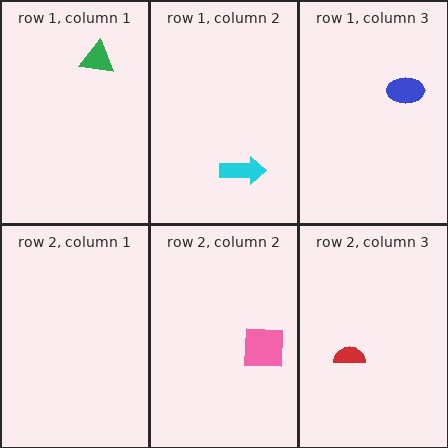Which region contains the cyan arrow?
The row 1, column 2 region.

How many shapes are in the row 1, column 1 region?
1.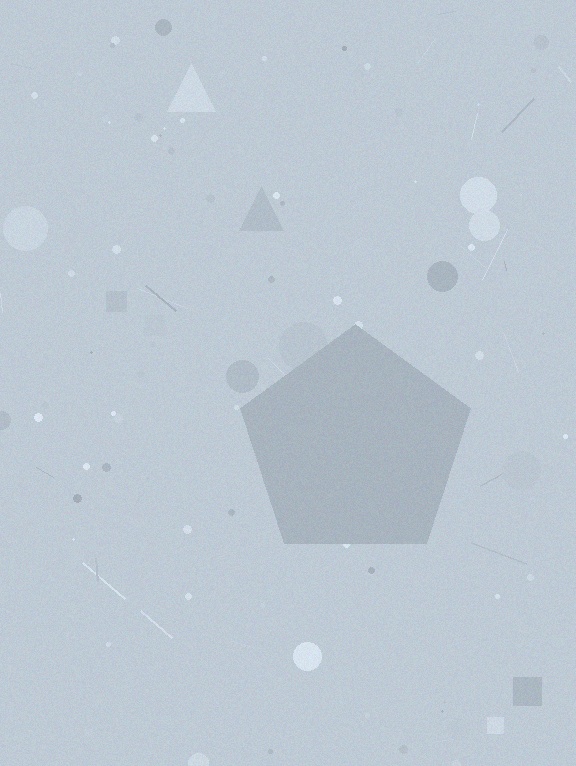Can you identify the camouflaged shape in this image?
The camouflaged shape is a pentagon.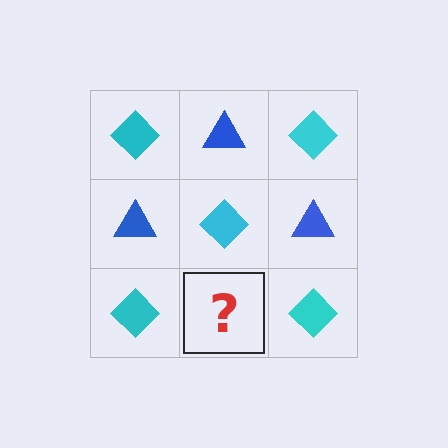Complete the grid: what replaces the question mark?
The question mark should be replaced with a blue triangle.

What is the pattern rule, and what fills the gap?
The rule is that it alternates cyan diamond and blue triangle in a checkerboard pattern. The gap should be filled with a blue triangle.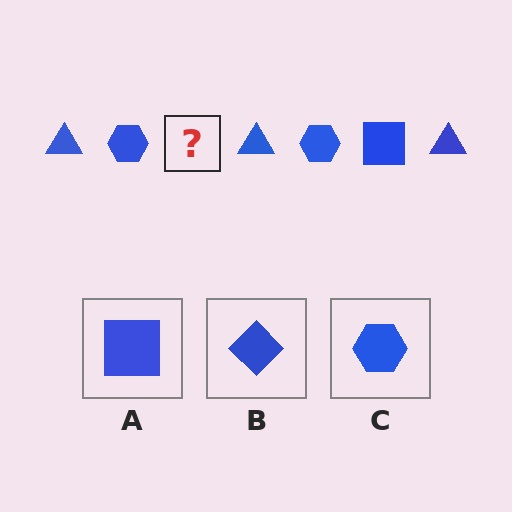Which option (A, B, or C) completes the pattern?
A.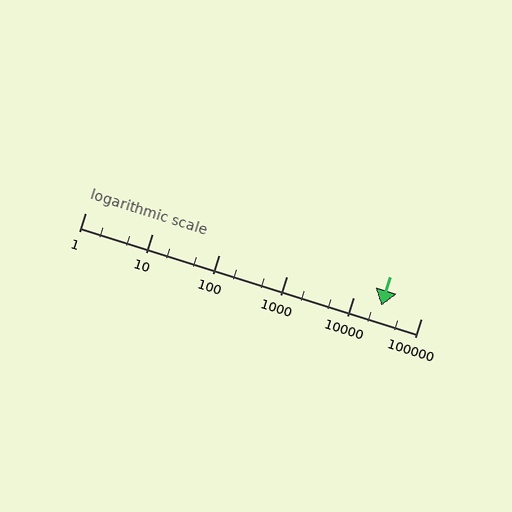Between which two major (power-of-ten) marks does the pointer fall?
The pointer is between 10000 and 100000.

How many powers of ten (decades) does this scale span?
The scale spans 5 decades, from 1 to 100000.